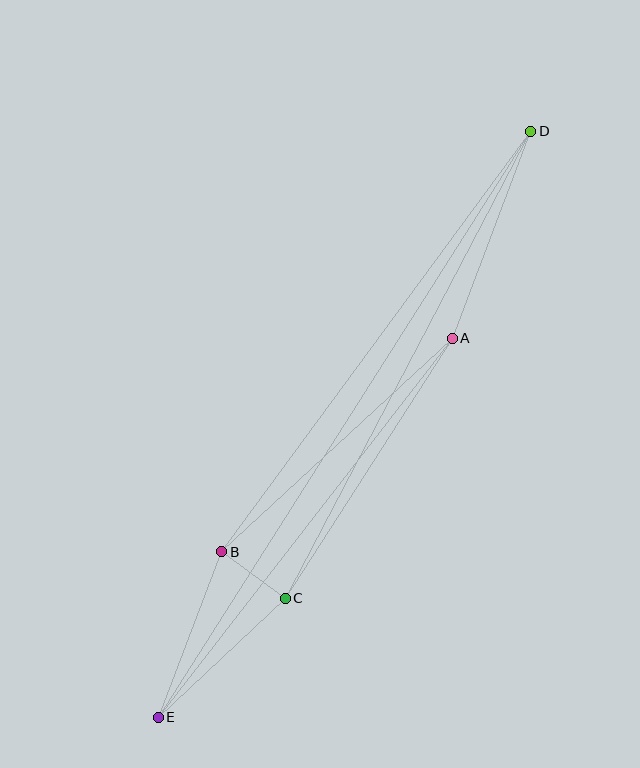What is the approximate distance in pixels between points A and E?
The distance between A and E is approximately 480 pixels.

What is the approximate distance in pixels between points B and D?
The distance between B and D is approximately 522 pixels.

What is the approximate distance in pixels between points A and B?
The distance between A and B is approximately 314 pixels.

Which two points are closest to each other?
Points B and C are closest to each other.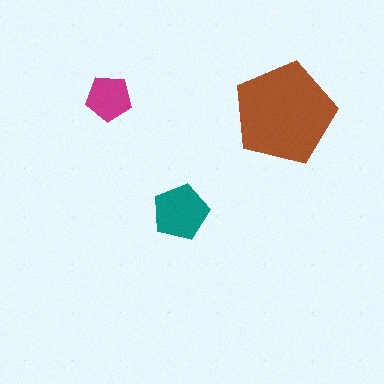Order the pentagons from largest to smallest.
the brown one, the teal one, the magenta one.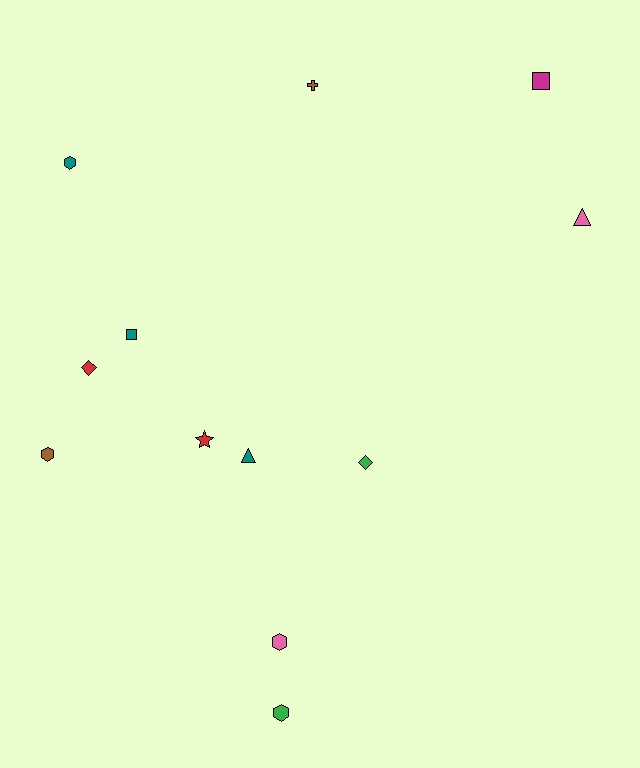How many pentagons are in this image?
There are no pentagons.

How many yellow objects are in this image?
There are no yellow objects.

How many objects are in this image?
There are 12 objects.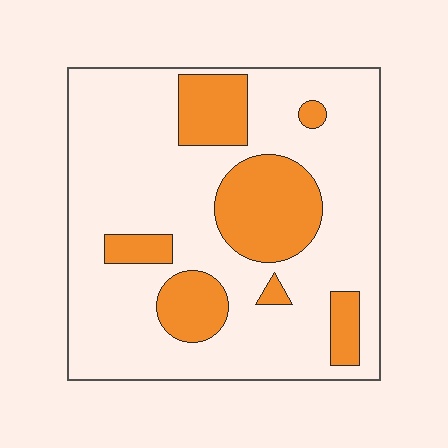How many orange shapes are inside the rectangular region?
7.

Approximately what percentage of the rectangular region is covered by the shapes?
Approximately 25%.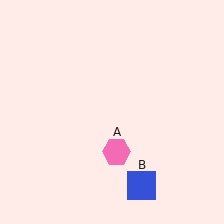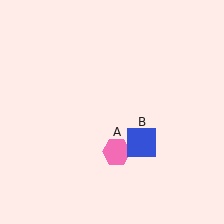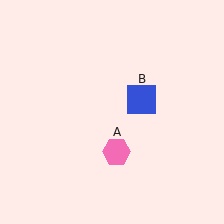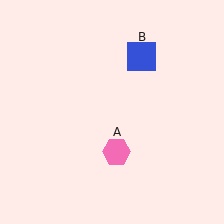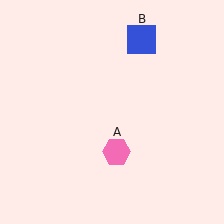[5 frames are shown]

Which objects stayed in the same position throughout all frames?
Pink hexagon (object A) remained stationary.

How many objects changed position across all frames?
1 object changed position: blue square (object B).